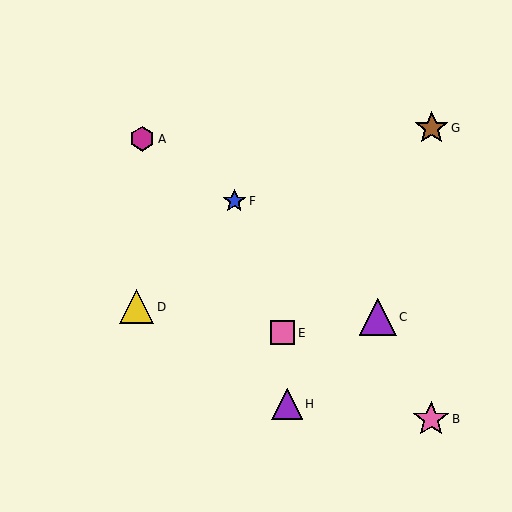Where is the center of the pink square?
The center of the pink square is at (283, 333).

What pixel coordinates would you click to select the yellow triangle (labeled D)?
Click at (137, 307) to select the yellow triangle D.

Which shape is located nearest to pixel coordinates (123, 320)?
The yellow triangle (labeled D) at (137, 307) is nearest to that location.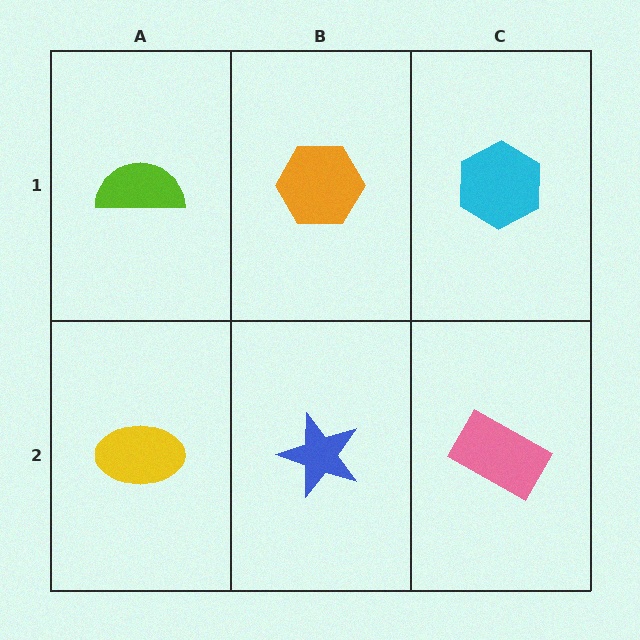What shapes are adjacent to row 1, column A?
A yellow ellipse (row 2, column A), an orange hexagon (row 1, column B).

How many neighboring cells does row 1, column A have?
2.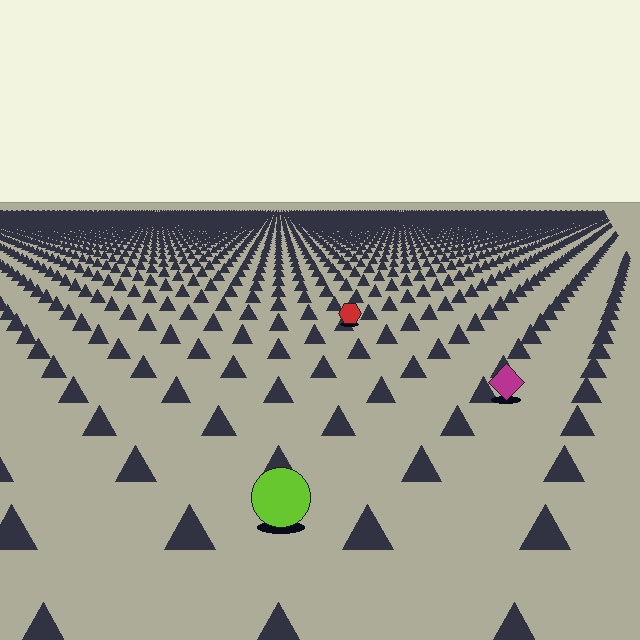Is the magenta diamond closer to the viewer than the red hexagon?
Yes. The magenta diamond is closer — you can tell from the texture gradient: the ground texture is coarser near it.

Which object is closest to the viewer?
The lime circle is closest. The texture marks near it are larger and more spread out.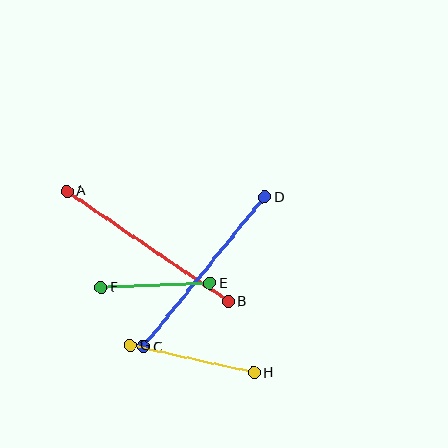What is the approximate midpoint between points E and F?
The midpoint is at approximately (156, 285) pixels.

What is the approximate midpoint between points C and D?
The midpoint is at approximately (204, 272) pixels.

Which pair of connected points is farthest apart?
Points A and B are farthest apart.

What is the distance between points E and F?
The distance is approximately 109 pixels.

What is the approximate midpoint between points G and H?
The midpoint is at approximately (192, 359) pixels.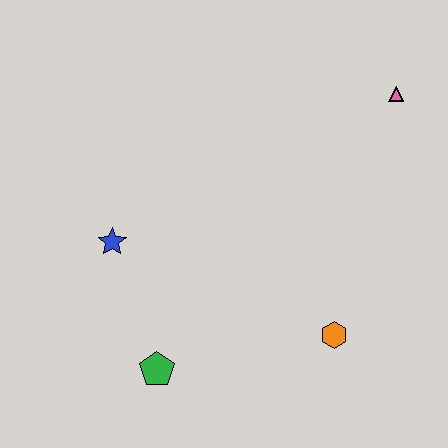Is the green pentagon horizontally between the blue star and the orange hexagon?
Yes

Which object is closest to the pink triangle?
The orange hexagon is closest to the pink triangle.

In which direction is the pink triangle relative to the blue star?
The pink triangle is to the right of the blue star.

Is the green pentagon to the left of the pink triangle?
Yes